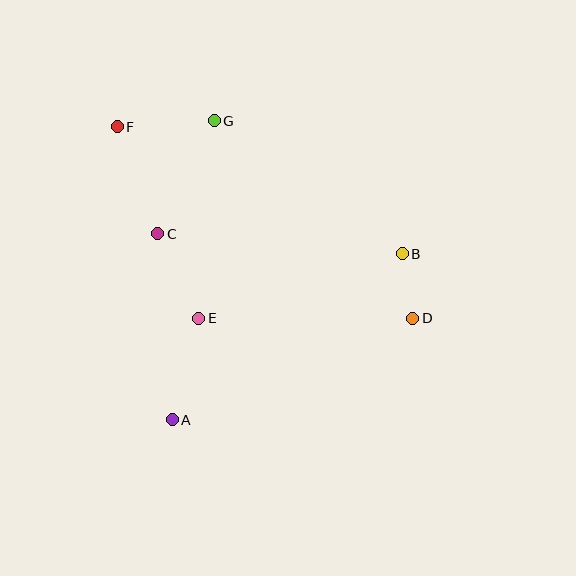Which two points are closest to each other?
Points B and D are closest to each other.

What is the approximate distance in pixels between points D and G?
The distance between D and G is approximately 280 pixels.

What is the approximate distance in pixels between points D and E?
The distance between D and E is approximately 214 pixels.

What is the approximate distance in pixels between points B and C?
The distance between B and C is approximately 245 pixels.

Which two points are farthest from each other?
Points D and F are farthest from each other.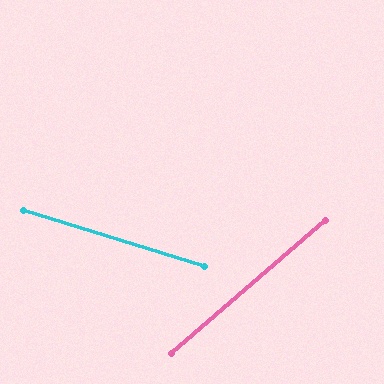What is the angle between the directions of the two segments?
Approximately 58 degrees.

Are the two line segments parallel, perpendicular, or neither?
Neither parallel nor perpendicular — they differ by about 58°.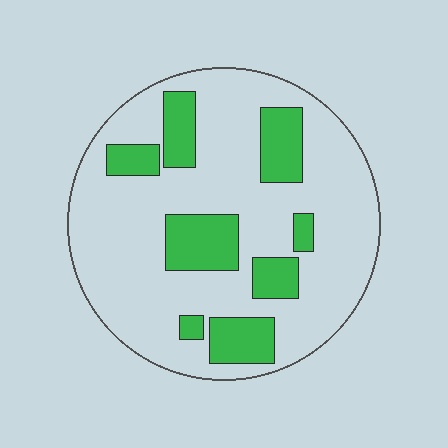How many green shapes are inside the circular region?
8.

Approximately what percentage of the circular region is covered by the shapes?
Approximately 25%.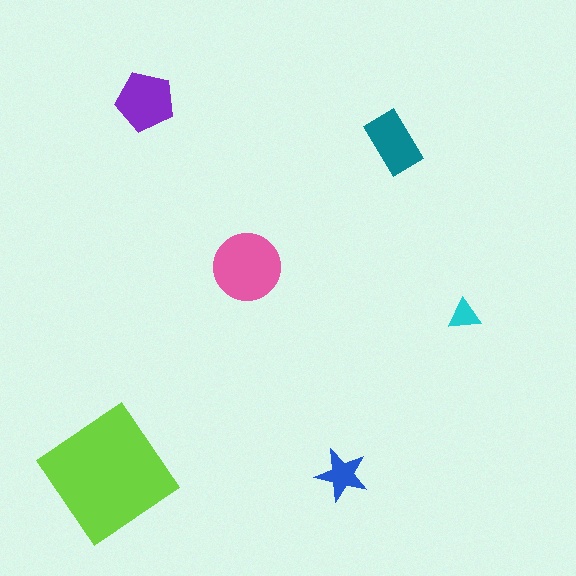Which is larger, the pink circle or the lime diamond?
The lime diamond.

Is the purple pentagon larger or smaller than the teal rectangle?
Larger.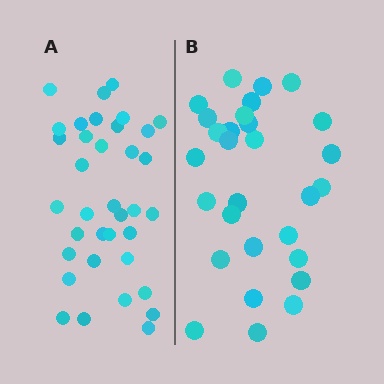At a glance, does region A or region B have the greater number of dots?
Region A (the left region) has more dots.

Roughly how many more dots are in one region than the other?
Region A has roughly 8 or so more dots than region B.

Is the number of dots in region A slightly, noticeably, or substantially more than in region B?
Region A has only slightly more — the two regions are fairly close. The ratio is roughly 1.2 to 1.